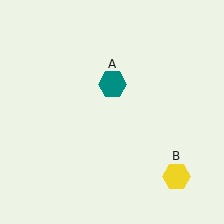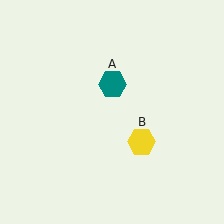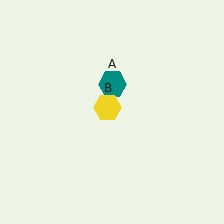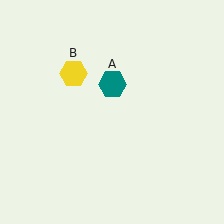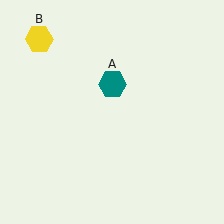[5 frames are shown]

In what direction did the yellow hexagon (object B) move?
The yellow hexagon (object B) moved up and to the left.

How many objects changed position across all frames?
1 object changed position: yellow hexagon (object B).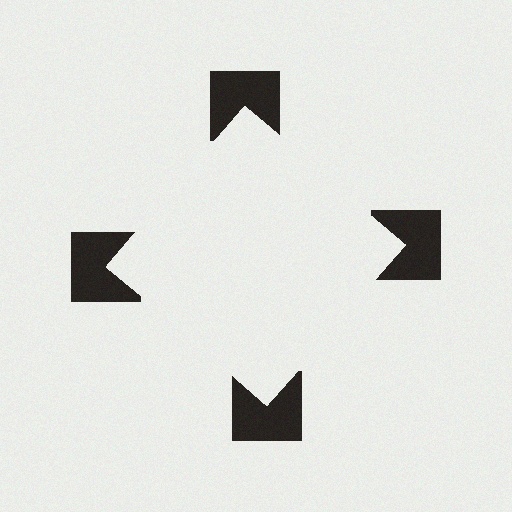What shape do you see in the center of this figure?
An illusory square — its edges are inferred from the aligned wedge cuts in the notched squares, not physically drawn.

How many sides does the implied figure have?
4 sides.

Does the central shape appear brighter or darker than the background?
It typically appears slightly brighter than the background, even though no actual brightness change is drawn.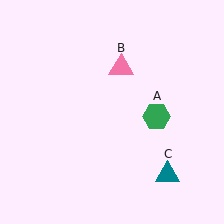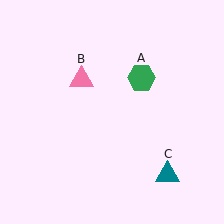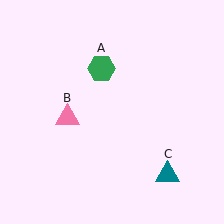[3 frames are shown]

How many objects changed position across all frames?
2 objects changed position: green hexagon (object A), pink triangle (object B).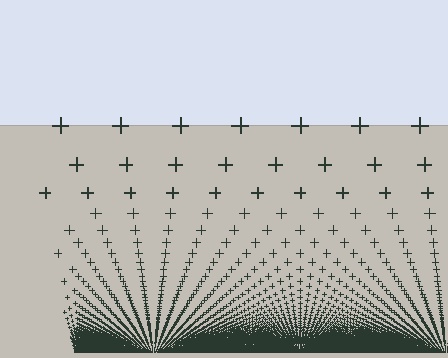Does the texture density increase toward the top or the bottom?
Density increases toward the bottom.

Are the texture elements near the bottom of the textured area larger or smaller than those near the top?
Smaller. The gradient is inverted — elements near the bottom are smaller and denser.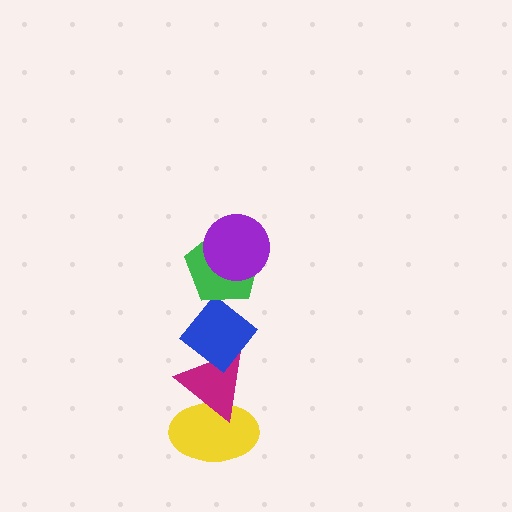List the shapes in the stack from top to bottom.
From top to bottom: the purple circle, the green pentagon, the blue diamond, the magenta triangle, the yellow ellipse.